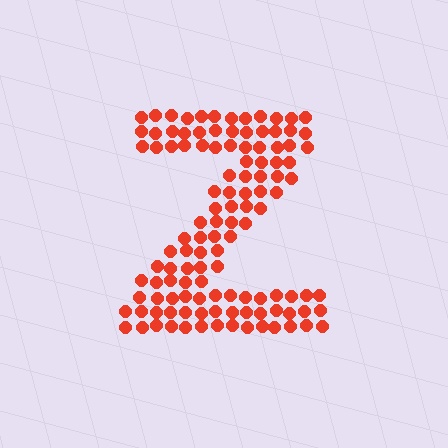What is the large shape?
The large shape is the letter Z.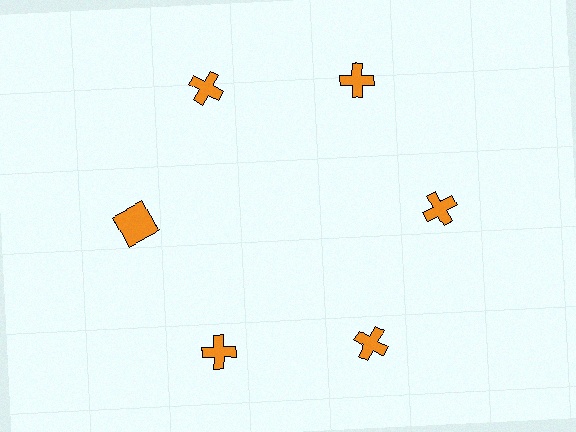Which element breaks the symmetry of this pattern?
The orange square at roughly the 9 o'clock position breaks the symmetry. All other shapes are orange crosses.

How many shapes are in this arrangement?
There are 6 shapes arranged in a ring pattern.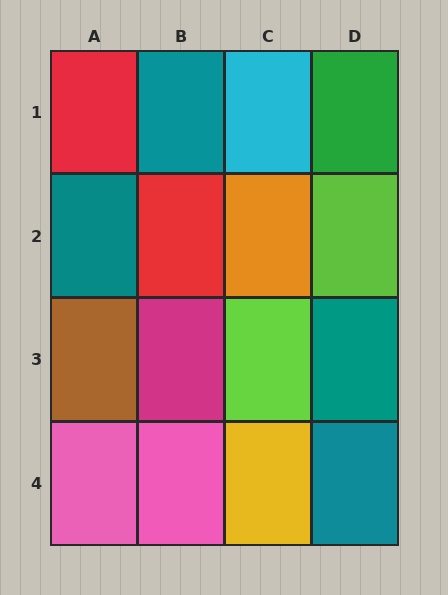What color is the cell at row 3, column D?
Teal.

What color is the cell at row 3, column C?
Lime.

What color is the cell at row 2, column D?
Lime.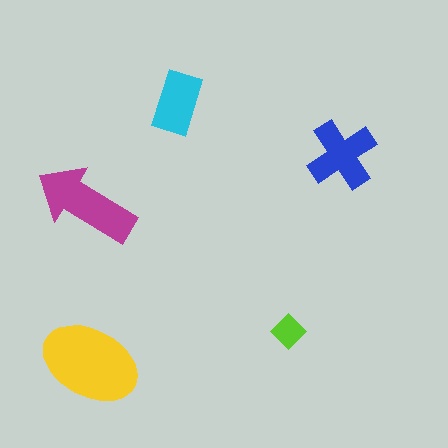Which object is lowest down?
The yellow ellipse is bottommost.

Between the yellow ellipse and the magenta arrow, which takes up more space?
The yellow ellipse.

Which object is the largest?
The yellow ellipse.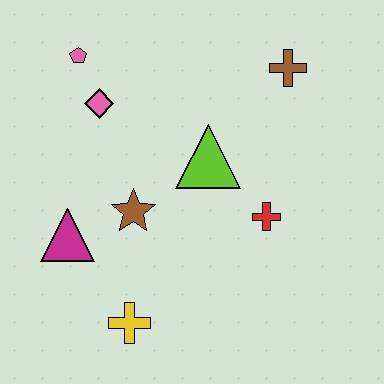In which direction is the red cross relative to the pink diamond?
The red cross is to the right of the pink diamond.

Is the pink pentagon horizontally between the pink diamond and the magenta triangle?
Yes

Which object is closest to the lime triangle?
The red cross is closest to the lime triangle.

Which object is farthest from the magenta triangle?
The brown cross is farthest from the magenta triangle.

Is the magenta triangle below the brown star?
Yes